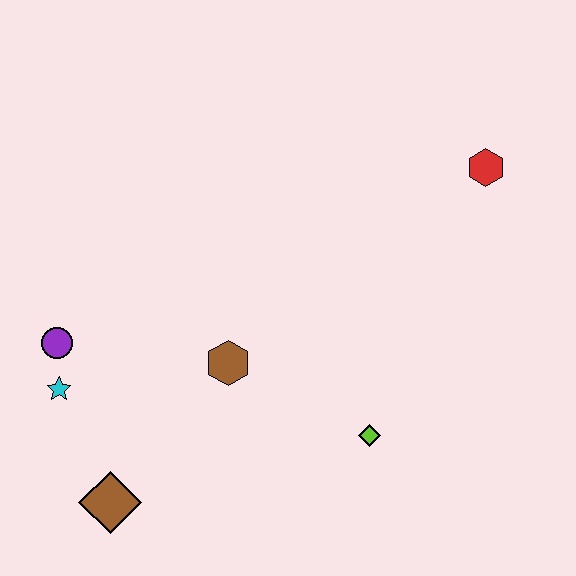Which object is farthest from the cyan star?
The red hexagon is farthest from the cyan star.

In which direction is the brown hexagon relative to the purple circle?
The brown hexagon is to the right of the purple circle.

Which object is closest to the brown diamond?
The cyan star is closest to the brown diamond.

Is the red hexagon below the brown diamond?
No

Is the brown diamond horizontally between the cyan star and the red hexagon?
Yes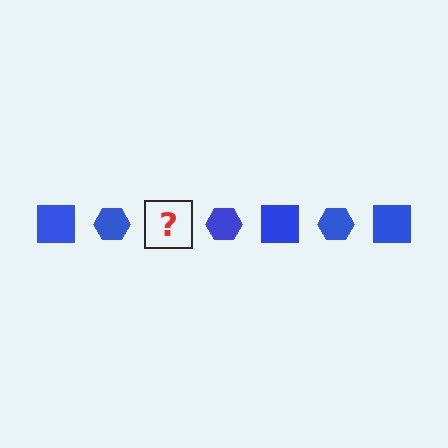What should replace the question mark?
The question mark should be replaced with a blue square.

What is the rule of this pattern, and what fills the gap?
The rule is that the pattern cycles through square, hexagon shapes in blue. The gap should be filled with a blue square.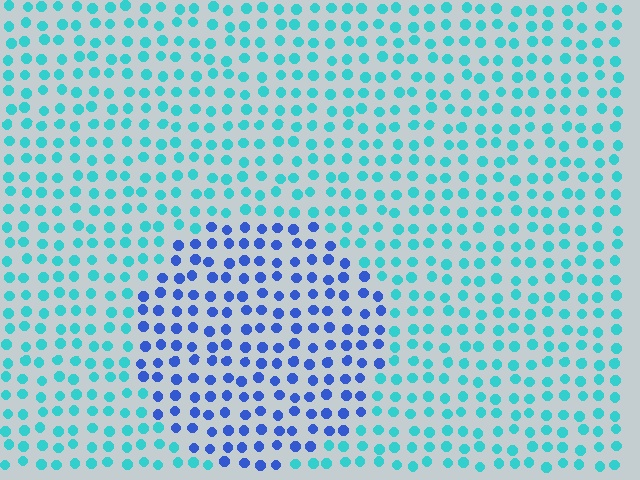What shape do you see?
I see a circle.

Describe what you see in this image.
The image is filled with small cyan elements in a uniform arrangement. A circle-shaped region is visible where the elements are tinted to a slightly different hue, forming a subtle color boundary.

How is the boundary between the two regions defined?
The boundary is defined purely by a slight shift in hue (about 47 degrees). Spacing, size, and orientation are identical on both sides.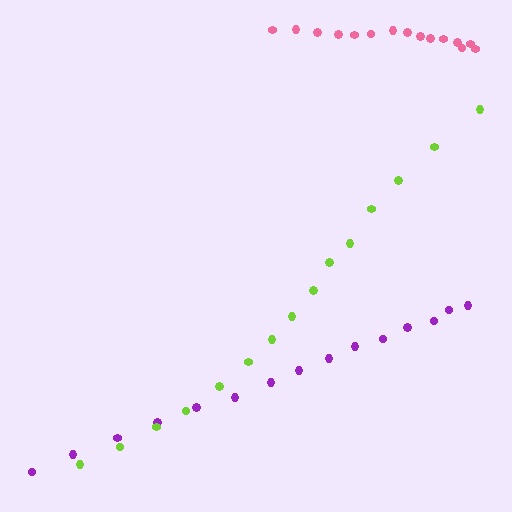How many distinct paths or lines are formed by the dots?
There are 3 distinct paths.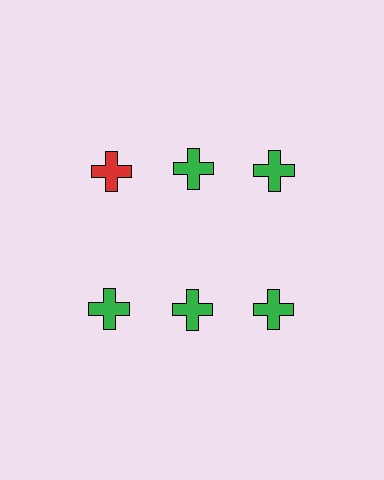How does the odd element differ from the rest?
It has a different color: red instead of green.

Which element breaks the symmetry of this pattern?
The red cross in the top row, leftmost column breaks the symmetry. All other shapes are green crosses.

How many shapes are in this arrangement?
There are 6 shapes arranged in a grid pattern.